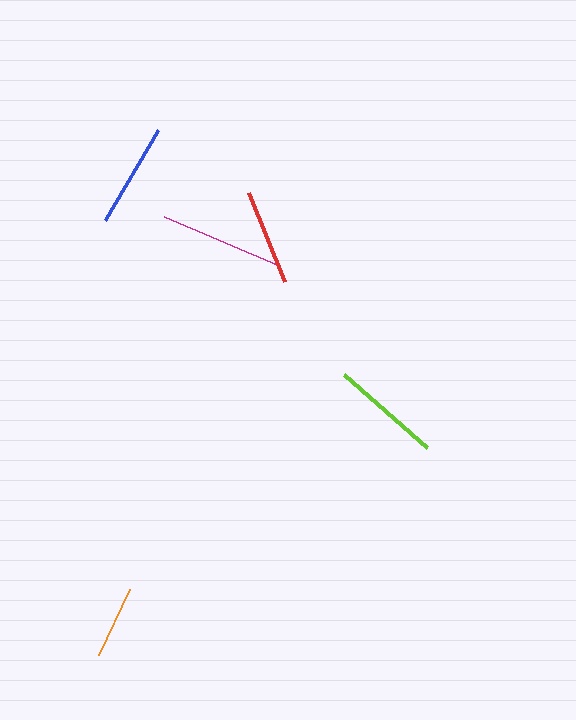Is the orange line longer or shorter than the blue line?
The blue line is longer than the orange line.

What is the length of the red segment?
The red segment is approximately 96 pixels long.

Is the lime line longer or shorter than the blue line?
The lime line is longer than the blue line.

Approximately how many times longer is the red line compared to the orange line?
The red line is approximately 1.3 times the length of the orange line.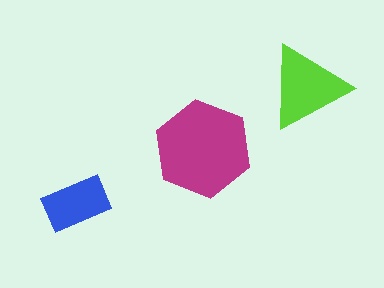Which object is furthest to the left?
The blue rectangle is leftmost.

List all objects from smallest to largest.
The blue rectangle, the lime triangle, the magenta hexagon.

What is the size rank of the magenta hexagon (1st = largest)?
1st.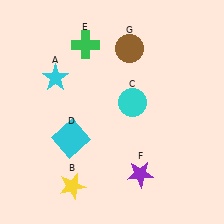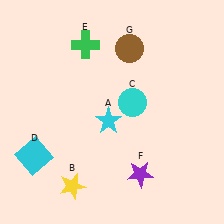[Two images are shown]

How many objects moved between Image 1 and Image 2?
2 objects moved between the two images.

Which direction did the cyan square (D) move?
The cyan square (D) moved left.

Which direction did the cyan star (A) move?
The cyan star (A) moved right.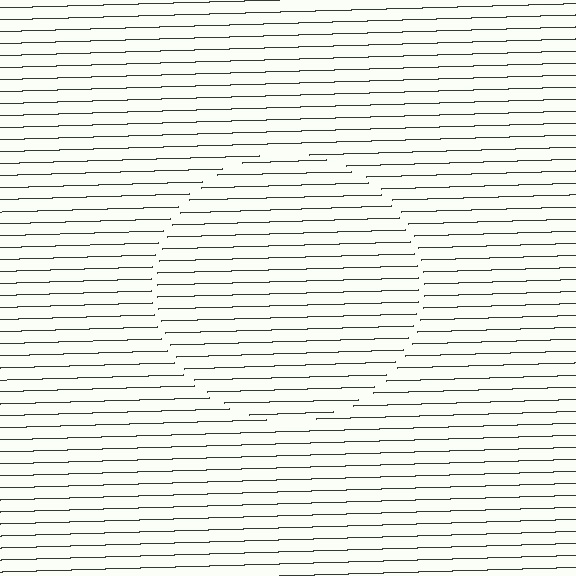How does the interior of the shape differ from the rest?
The interior of the shape contains the same grating, shifted by half a period — the contour is defined by the phase discontinuity where line-ends from the inner and outer gratings abut.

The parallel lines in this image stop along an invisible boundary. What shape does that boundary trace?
An illusory circle. The interior of the shape contains the same grating, shifted by half a period — the contour is defined by the phase discontinuity where line-ends from the inner and outer gratings abut.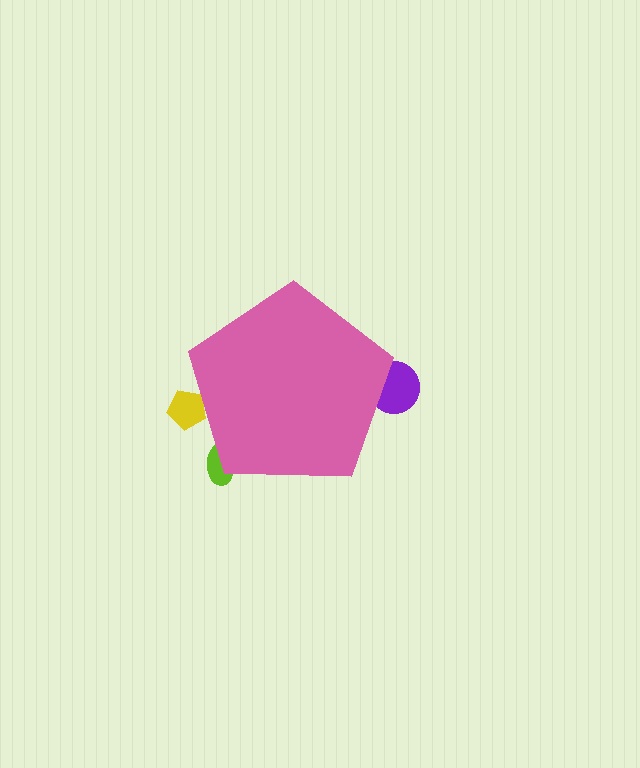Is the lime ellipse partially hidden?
Yes, the lime ellipse is partially hidden behind the pink pentagon.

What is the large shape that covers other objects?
A pink pentagon.